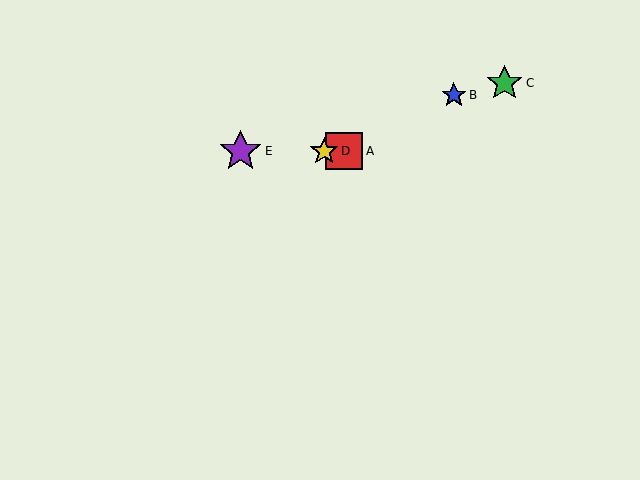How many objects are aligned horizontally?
3 objects (A, D, E) are aligned horizontally.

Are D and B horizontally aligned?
No, D is at y≈151 and B is at y≈95.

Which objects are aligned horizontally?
Objects A, D, E are aligned horizontally.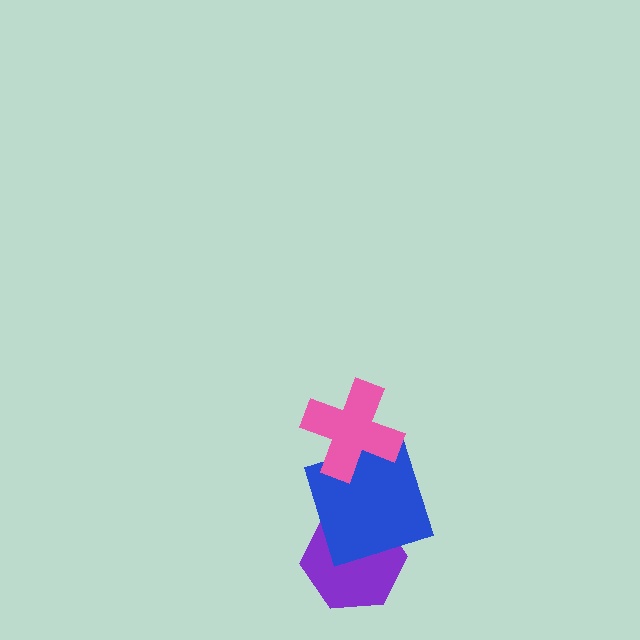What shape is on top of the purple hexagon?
The blue square is on top of the purple hexagon.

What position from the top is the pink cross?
The pink cross is 1st from the top.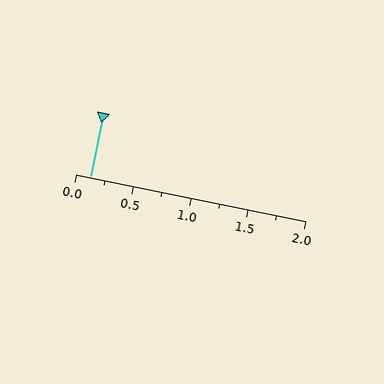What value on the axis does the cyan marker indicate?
The marker indicates approximately 0.12.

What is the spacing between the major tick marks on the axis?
The major ticks are spaced 0.5 apart.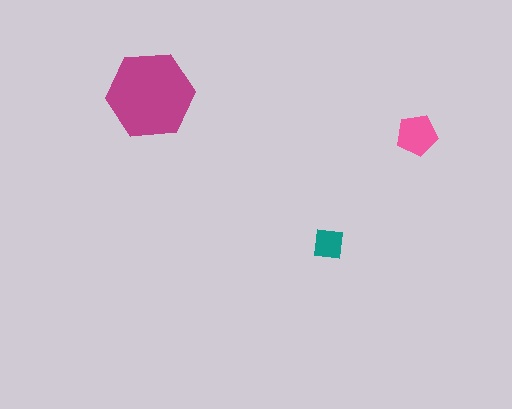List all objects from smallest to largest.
The teal square, the pink pentagon, the magenta hexagon.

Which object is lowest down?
The teal square is bottommost.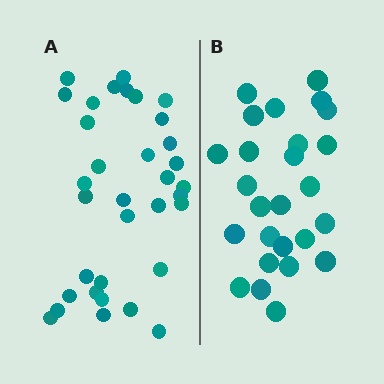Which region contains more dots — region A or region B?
Region A (the left region) has more dots.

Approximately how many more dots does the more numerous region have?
Region A has roughly 8 or so more dots than region B.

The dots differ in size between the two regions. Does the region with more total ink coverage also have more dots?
No. Region B has more total ink coverage because its dots are larger, but region A actually contains more individual dots. Total area can be misleading — the number of items is what matters here.